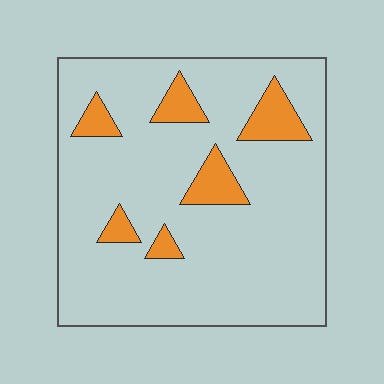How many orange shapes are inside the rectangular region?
6.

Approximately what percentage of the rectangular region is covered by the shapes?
Approximately 15%.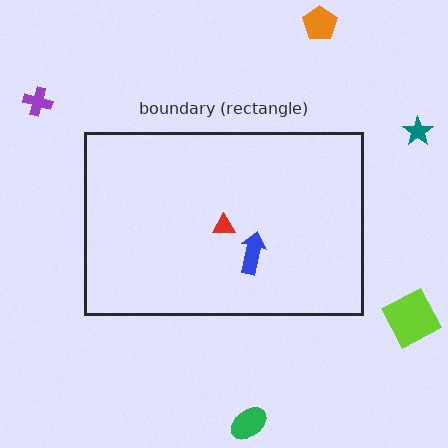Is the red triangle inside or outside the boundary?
Inside.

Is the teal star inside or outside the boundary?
Outside.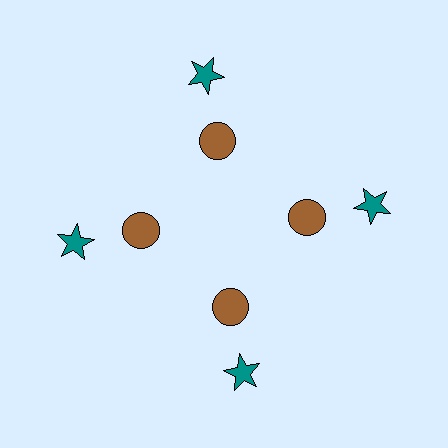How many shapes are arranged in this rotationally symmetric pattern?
There are 8 shapes, arranged in 4 groups of 2.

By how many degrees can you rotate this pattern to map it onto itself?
The pattern maps onto itself every 90 degrees of rotation.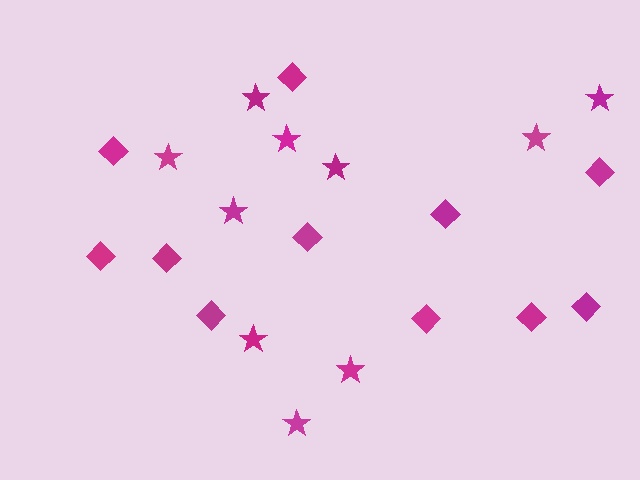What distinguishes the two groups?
There are 2 groups: one group of diamonds (11) and one group of stars (10).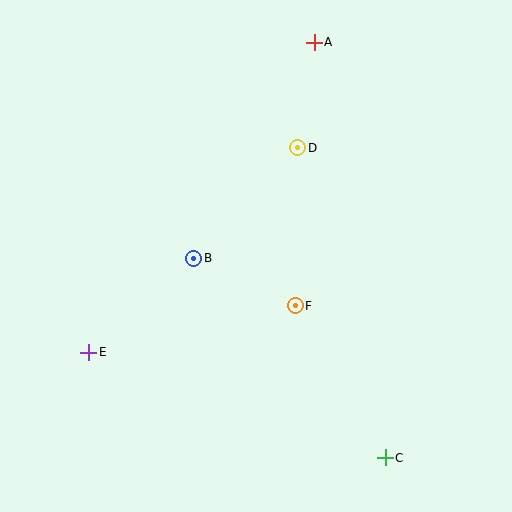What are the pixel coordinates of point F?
Point F is at (295, 306).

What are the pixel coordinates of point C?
Point C is at (385, 458).